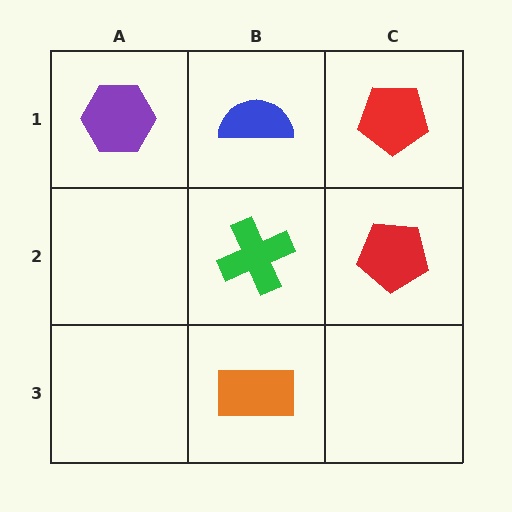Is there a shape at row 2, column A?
No, that cell is empty.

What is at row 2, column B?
A green cross.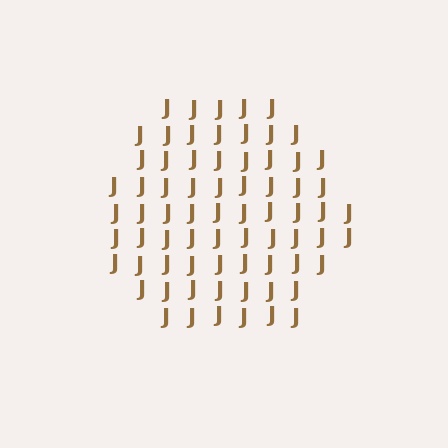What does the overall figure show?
The overall figure shows a hexagon.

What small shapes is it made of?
It is made of small letter J's.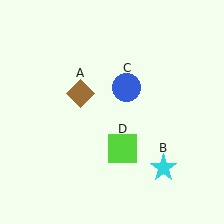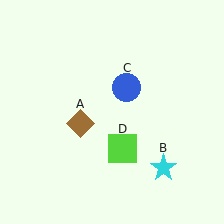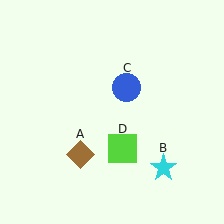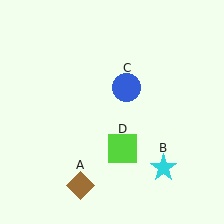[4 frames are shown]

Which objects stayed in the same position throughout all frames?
Cyan star (object B) and blue circle (object C) and lime square (object D) remained stationary.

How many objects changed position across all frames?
1 object changed position: brown diamond (object A).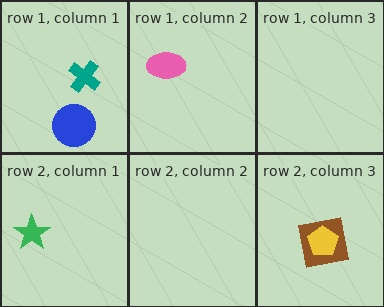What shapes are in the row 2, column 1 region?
The green star.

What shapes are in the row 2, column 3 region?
The brown square, the yellow pentagon.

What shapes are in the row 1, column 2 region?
The pink ellipse.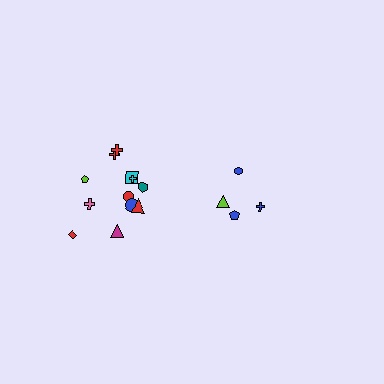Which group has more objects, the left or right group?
The left group.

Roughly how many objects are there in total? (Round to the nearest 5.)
Roughly 15 objects in total.